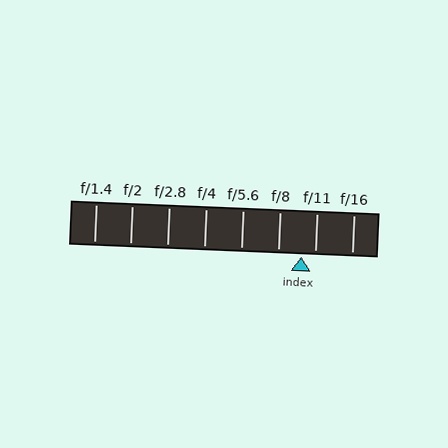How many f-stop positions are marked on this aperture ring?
There are 8 f-stop positions marked.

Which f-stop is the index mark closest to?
The index mark is closest to f/11.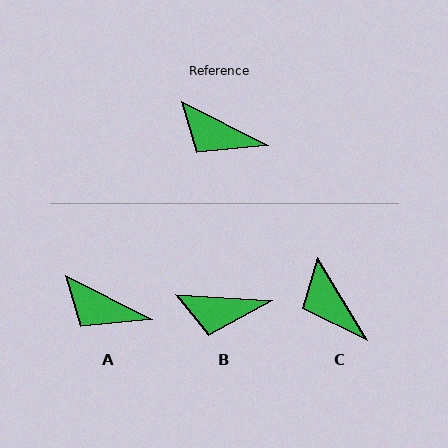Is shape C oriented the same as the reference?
No, it is off by about 32 degrees.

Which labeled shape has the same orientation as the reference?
A.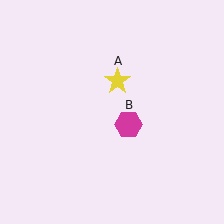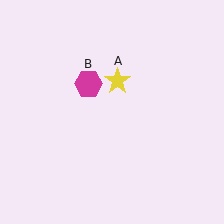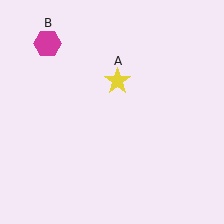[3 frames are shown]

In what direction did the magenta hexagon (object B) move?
The magenta hexagon (object B) moved up and to the left.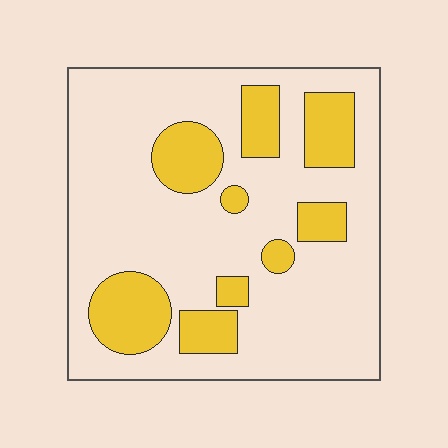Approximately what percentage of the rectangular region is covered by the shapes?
Approximately 25%.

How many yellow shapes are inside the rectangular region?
9.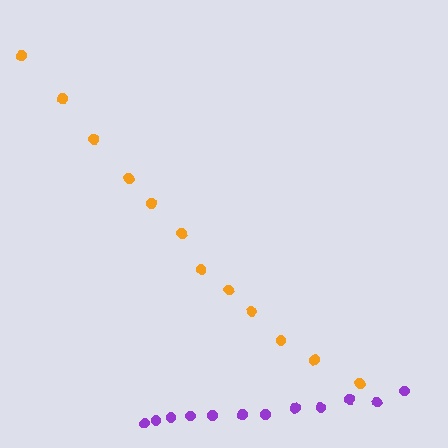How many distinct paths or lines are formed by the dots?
There are 2 distinct paths.